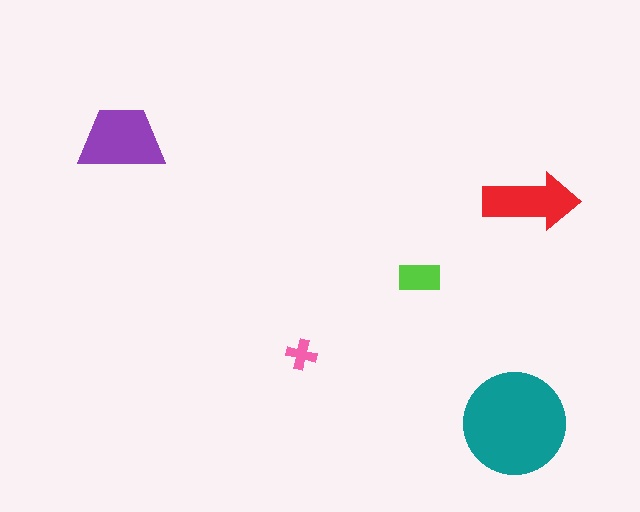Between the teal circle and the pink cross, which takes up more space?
The teal circle.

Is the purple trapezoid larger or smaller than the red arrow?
Larger.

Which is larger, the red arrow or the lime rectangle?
The red arrow.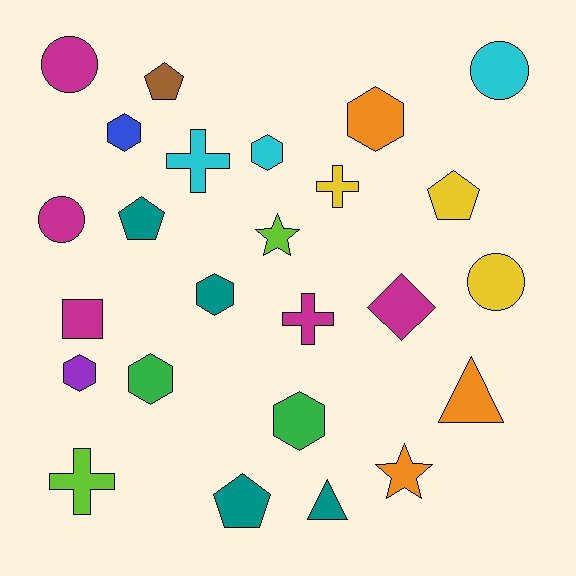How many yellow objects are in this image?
There are 3 yellow objects.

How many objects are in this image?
There are 25 objects.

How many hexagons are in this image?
There are 7 hexagons.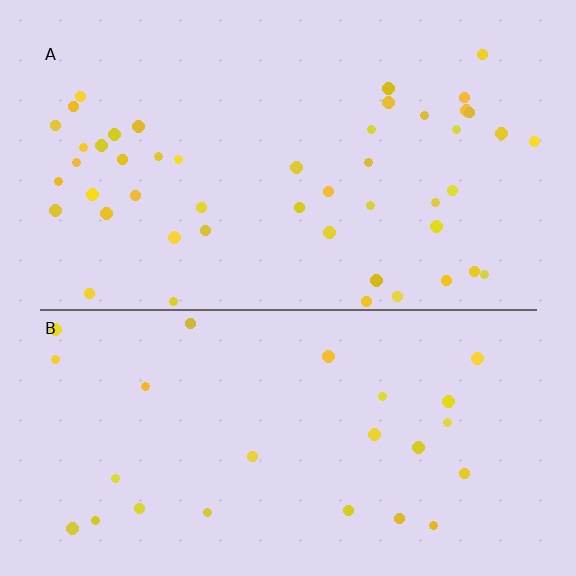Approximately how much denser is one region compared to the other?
Approximately 1.9× — region A over region B.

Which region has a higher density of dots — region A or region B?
A (the top).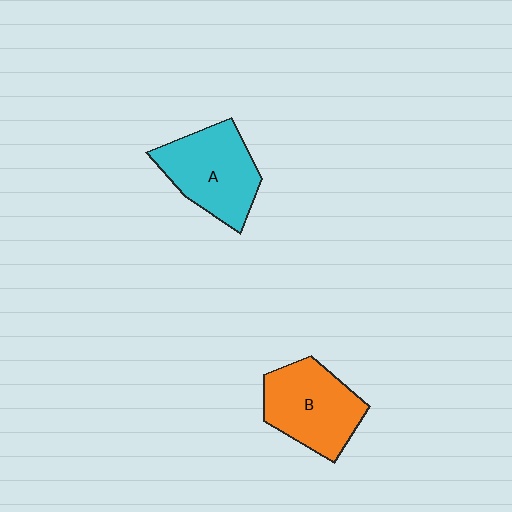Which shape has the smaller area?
Shape B (orange).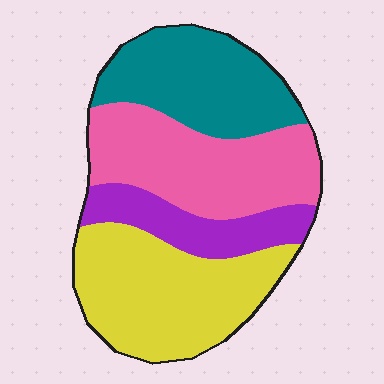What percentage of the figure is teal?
Teal covers 25% of the figure.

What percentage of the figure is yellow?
Yellow takes up between a quarter and a half of the figure.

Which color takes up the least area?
Purple, at roughly 15%.